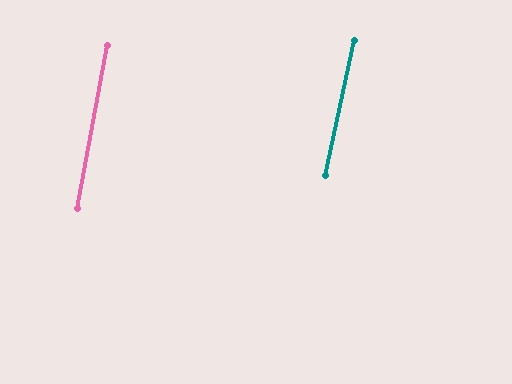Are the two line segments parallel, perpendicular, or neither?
Parallel — their directions differ by only 1.5°.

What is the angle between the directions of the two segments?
Approximately 2 degrees.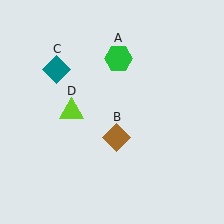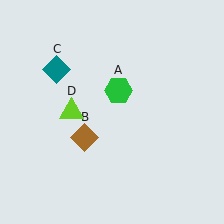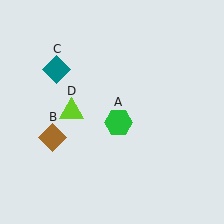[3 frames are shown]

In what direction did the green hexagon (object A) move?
The green hexagon (object A) moved down.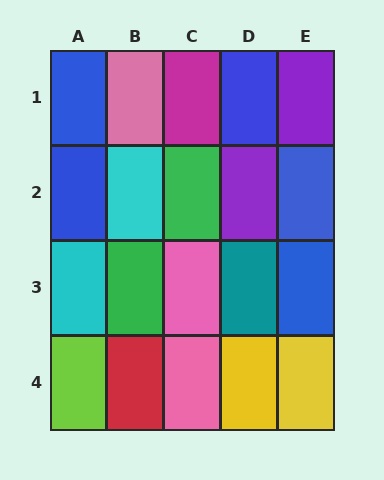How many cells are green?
2 cells are green.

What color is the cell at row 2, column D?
Purple.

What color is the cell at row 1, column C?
Magenta.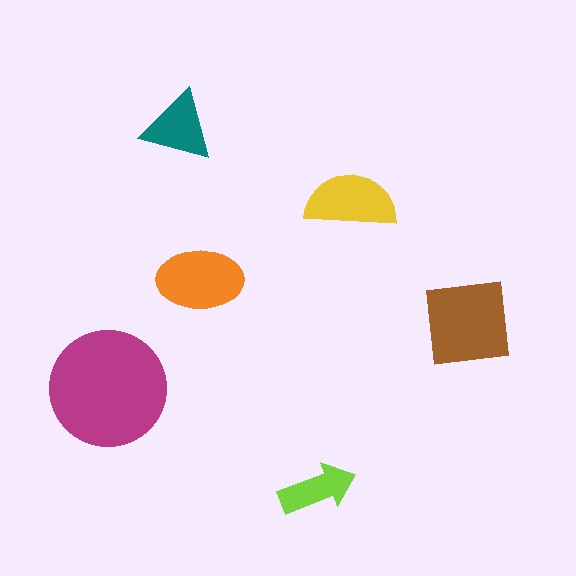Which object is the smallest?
The lime arrow.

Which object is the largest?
The magenta circle.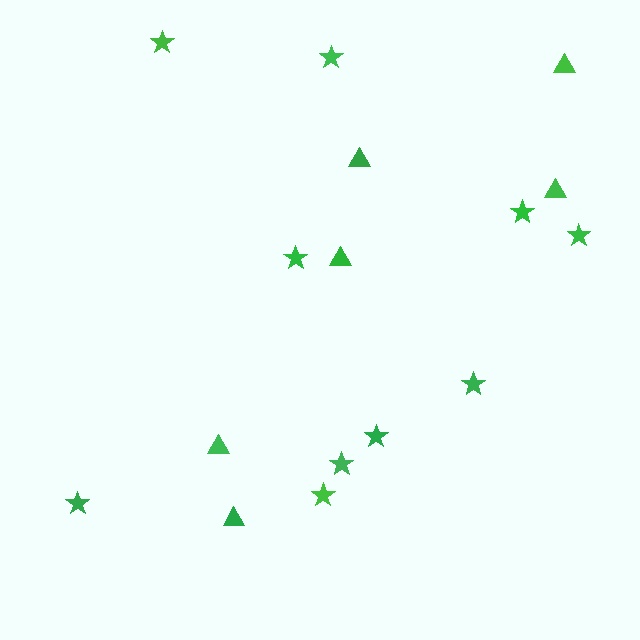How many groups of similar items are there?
There are 2 groups: one group of triangles (6) and one group of stars (10).